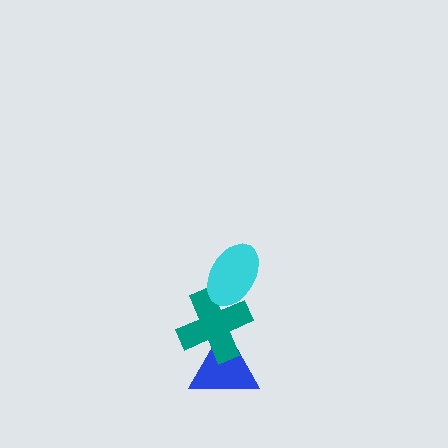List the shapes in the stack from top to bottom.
From top to bottom: the cyan ellipse, the teal cross, the blue triangle.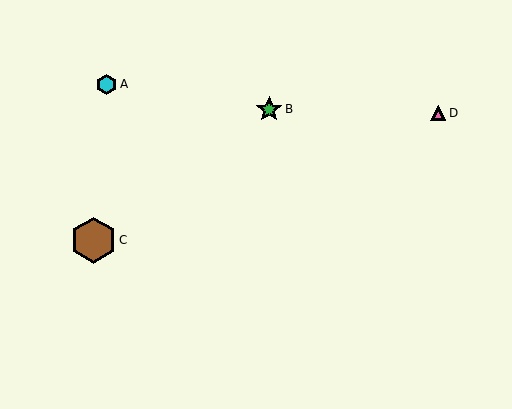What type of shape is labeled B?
Shape B is a green star.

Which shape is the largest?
The brown hexagon (labeled C) is the largest.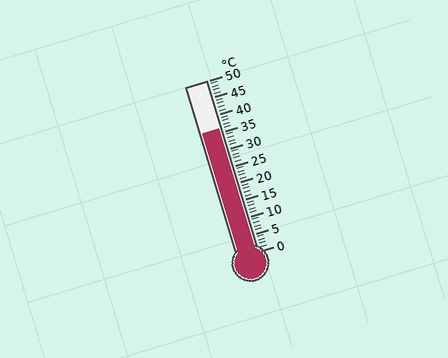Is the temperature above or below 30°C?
The temperature is above 30°C.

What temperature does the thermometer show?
The thermometer shows approximately 36°C.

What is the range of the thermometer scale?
The thermometer scale ranges from 0°C to 50°C.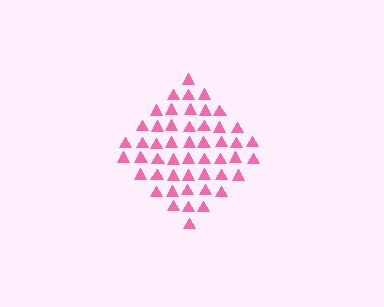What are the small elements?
The small elements are triangles.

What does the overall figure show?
The overall figure shows a diamond.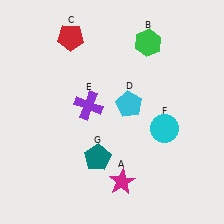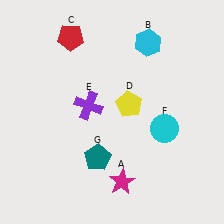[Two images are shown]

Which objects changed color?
B changed from green to cyan. D changed from cyan to yellow.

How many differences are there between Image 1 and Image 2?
There are 2 differences between the two images.